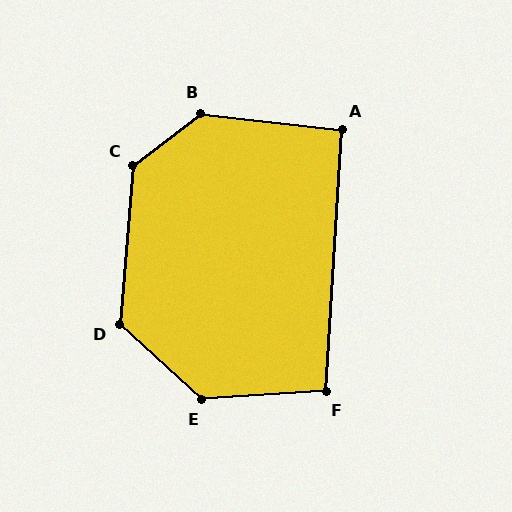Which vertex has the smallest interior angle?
A, at approximately 93 degrees.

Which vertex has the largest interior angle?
B, at approximately 136 degrees.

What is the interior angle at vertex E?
Approximately 135 degrees (obtuse).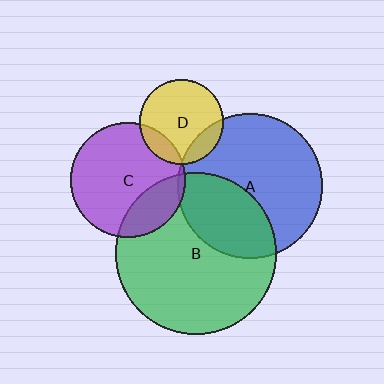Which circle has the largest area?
Circle B (green).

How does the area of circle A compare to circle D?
Approximately 3.0 times.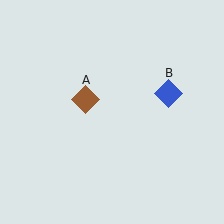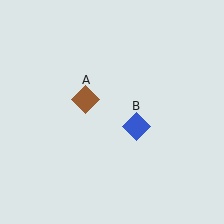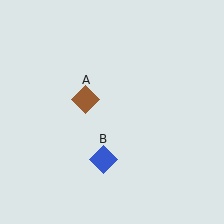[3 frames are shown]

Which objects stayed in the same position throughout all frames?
Brown diamond (object A) remained stationary.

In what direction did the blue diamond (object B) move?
The blue diamond (object B) moved down and to the left.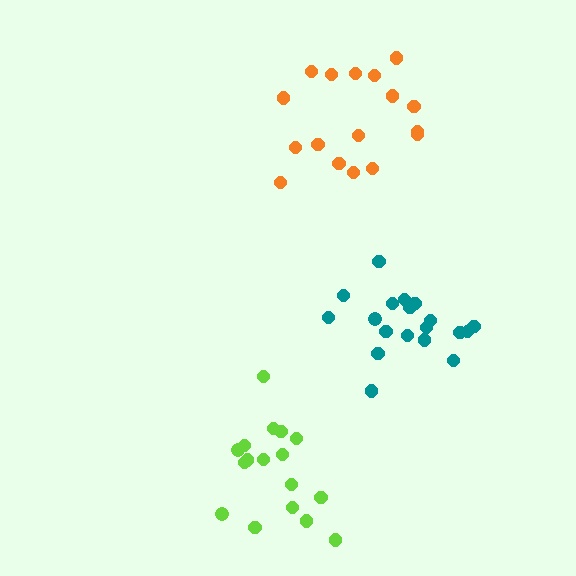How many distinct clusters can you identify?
There are 3 distinct clusters.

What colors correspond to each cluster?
The clusters are colored: lime, teal, orange.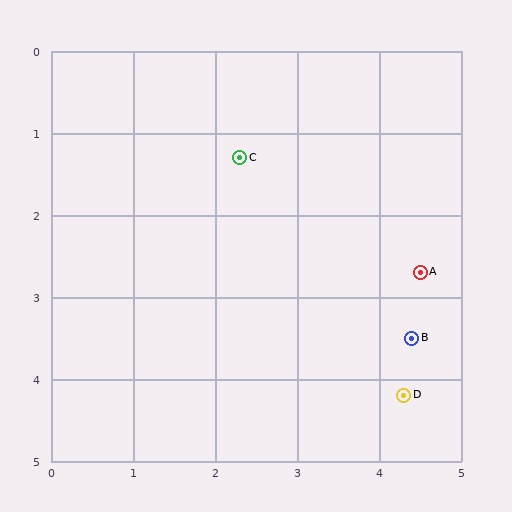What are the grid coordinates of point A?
Point A is at approximately (4.5, 2.7).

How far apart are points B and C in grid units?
Points B and C are about 3.0 grid units apart.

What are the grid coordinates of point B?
Point B is at approximately (4.4, 3.5).